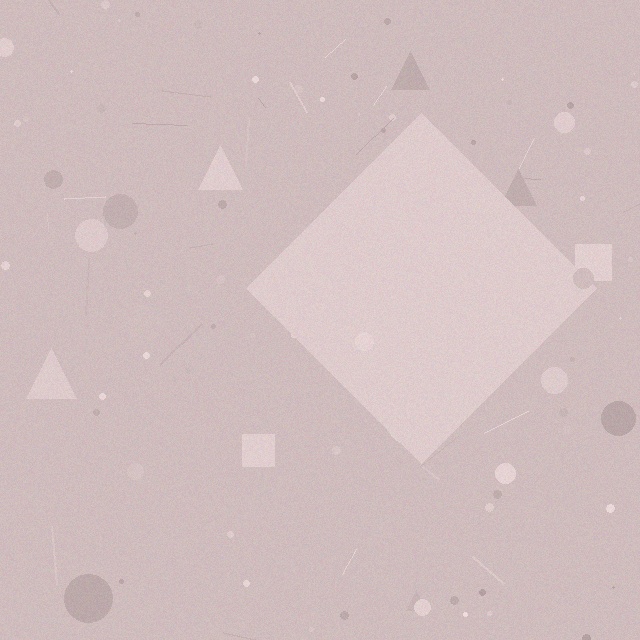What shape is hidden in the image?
A diamond is hidden in the image.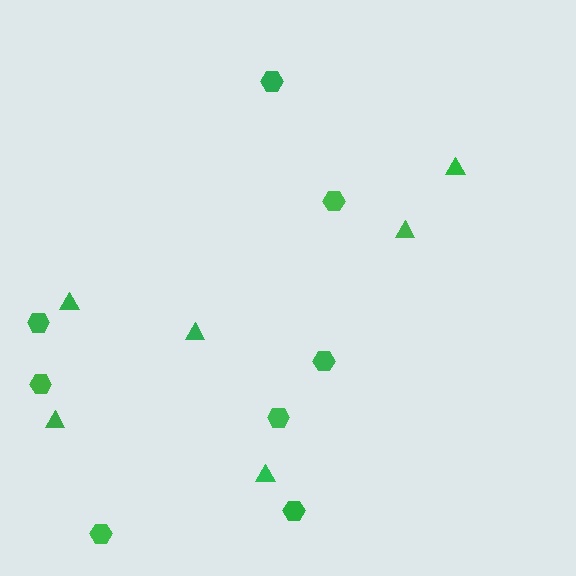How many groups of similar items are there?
There are 2 groups: one group of hexagons (8) and one group of triangles (6).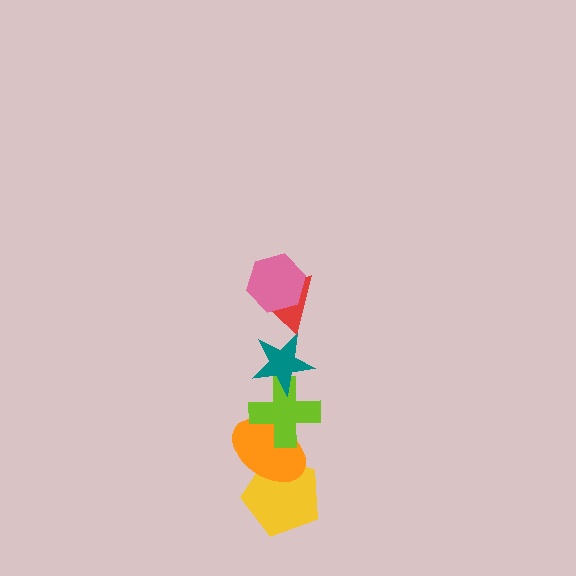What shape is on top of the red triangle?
The pink hexagon is on top of the red triangle.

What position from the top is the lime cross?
The lime cross is 4th from the top.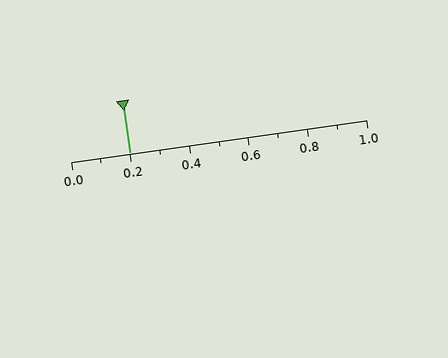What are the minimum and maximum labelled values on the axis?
The axis runs from 0.0 to 1.0.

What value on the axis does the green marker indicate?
The marker indicates approximately 0.2.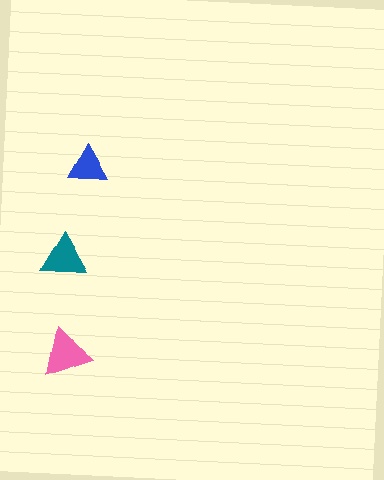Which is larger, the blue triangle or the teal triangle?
The teal one.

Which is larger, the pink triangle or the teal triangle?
The pink one.